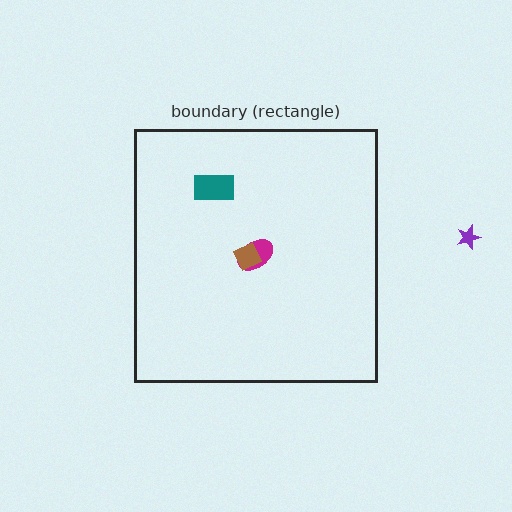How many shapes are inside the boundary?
3 inside, 1 outside.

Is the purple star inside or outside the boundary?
Outside.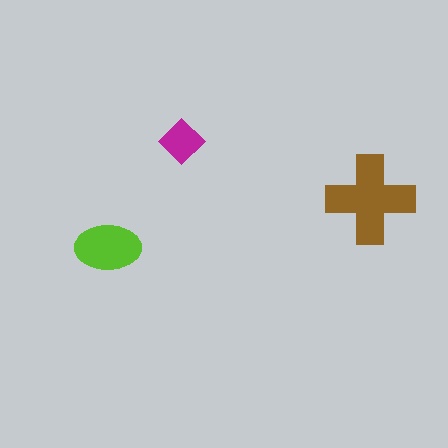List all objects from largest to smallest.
The brown cross, the lime ellipse, the magenta diamond.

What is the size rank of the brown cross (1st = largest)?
1st.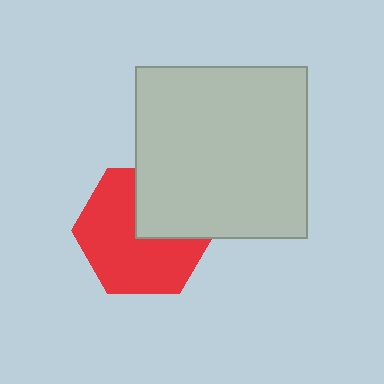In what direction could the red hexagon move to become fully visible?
The red hexagon could move toward the lower-left. That would shift it out from behind the light gray square entirely.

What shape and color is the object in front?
The object in front is a light gray square.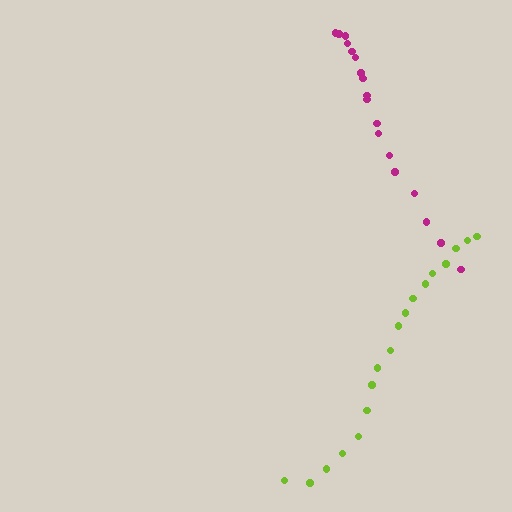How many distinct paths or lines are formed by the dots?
There are 2 distinct paths.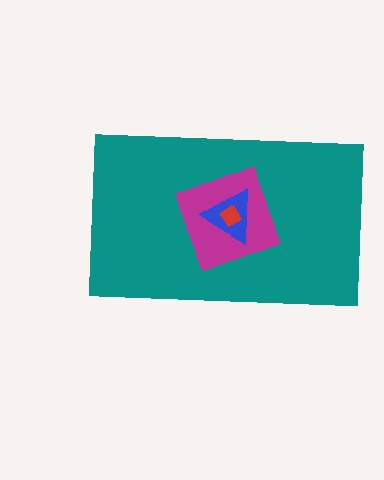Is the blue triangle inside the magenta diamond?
Yes.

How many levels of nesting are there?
4.